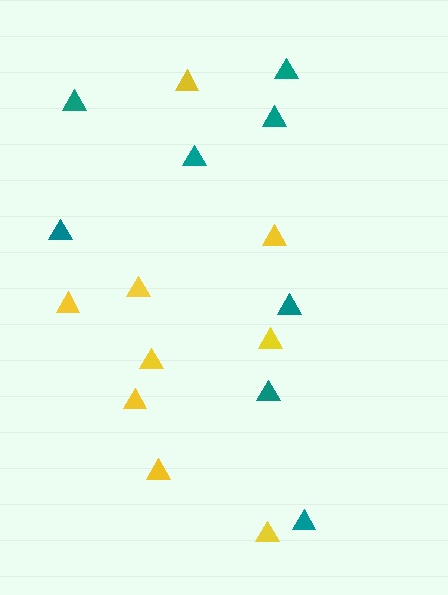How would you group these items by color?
There are 2 groups: one group of teal triangles (8) and one group of yellow triangles (9).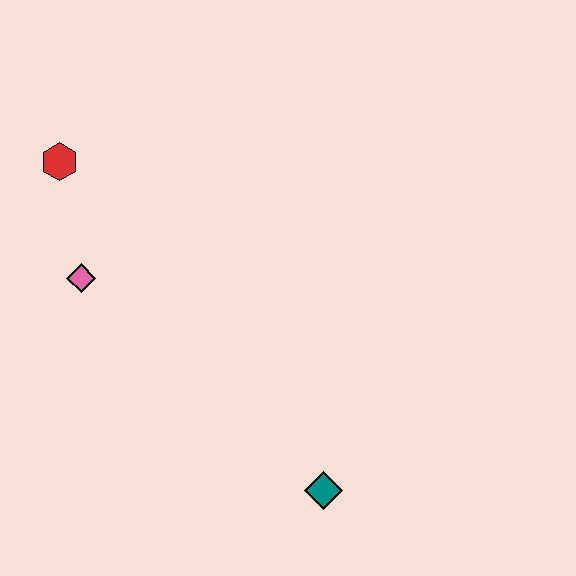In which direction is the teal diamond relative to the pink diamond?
The teal diamond is to the right of the pink diamond.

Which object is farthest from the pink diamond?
The teal diamond is farthest from the pink diamond.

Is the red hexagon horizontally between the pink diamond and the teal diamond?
No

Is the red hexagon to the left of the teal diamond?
Yes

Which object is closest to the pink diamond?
The red hexagon is closest to the pink diamond.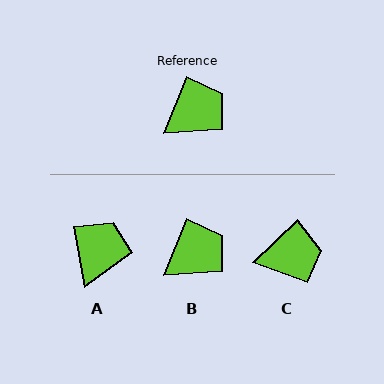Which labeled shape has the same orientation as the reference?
B.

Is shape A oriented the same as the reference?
No, it is off by about 32 degrees.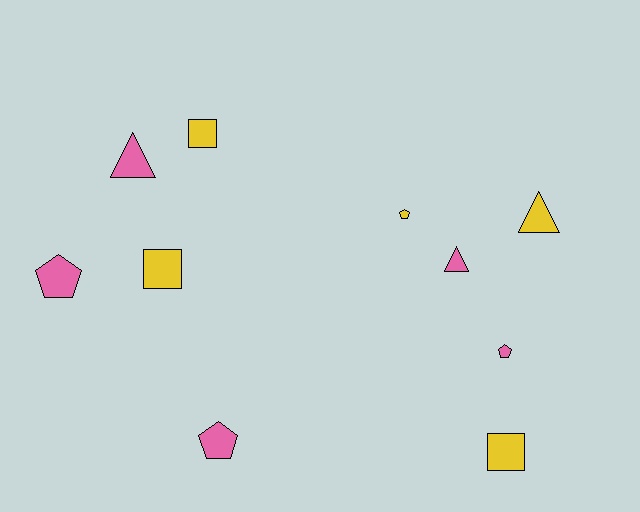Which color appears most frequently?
Yellow, with 5 objects.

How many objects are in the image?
There are 10 objects.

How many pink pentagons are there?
There are 3 pink pentagons.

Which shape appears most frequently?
Pentagon, with 4 objects.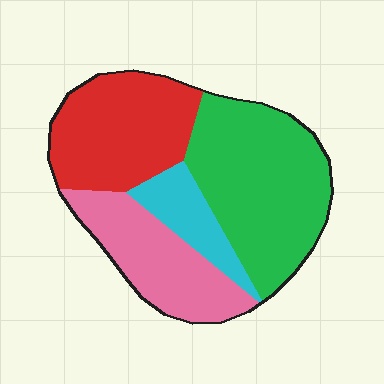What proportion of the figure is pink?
Pink covers around 25% of the figure.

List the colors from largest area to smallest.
From largest to smallest: green, red, pink, cyan.